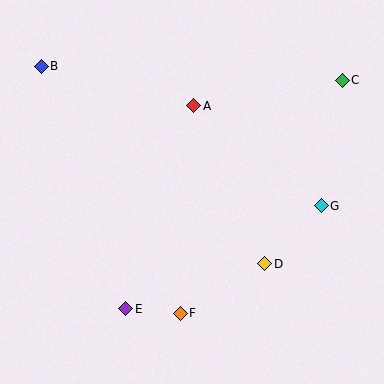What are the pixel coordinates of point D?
Point D is at (265, 264).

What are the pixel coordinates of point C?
Point C is at (342, 80).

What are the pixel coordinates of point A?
Point A is at (194, 106).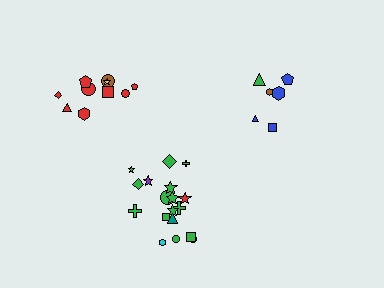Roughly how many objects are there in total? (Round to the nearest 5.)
Roughly 35 objects in total.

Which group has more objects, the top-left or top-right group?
The top-left group.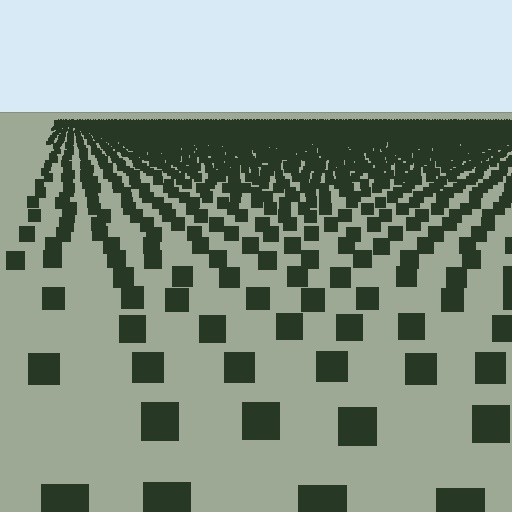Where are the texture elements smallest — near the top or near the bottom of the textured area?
Near the top.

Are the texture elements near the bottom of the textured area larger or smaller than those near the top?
Larger. Near the bottom, elements are closer to the viewer and appear at a bigger on-screen size.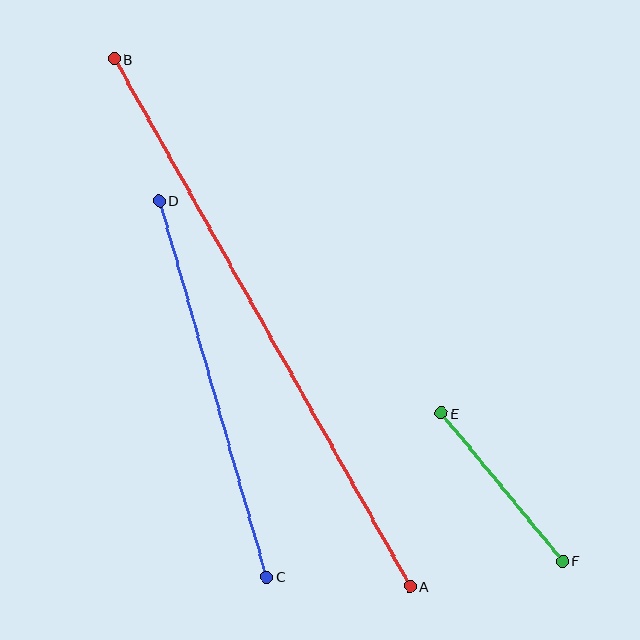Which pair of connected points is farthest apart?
Points A and B are farthest apart.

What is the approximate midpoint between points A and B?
The midpoint is at approximately (262, 323) pixels.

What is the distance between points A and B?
The distance is approximately 604 pixels.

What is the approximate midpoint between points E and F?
The midpoint is at approximately (502, 487) pixels.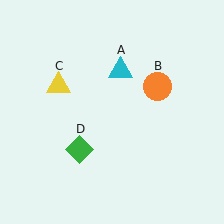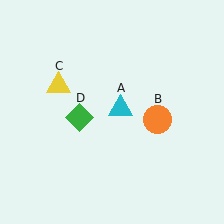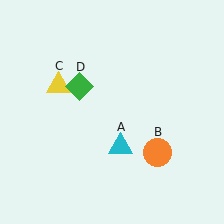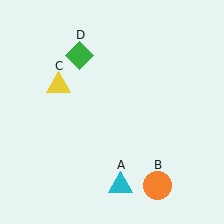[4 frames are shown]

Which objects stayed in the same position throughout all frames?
Yellow triangle (object C) remained stationary.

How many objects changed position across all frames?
3 objects changed position: cyan triangle (object A), orange circle (object B), green diamond (object D).